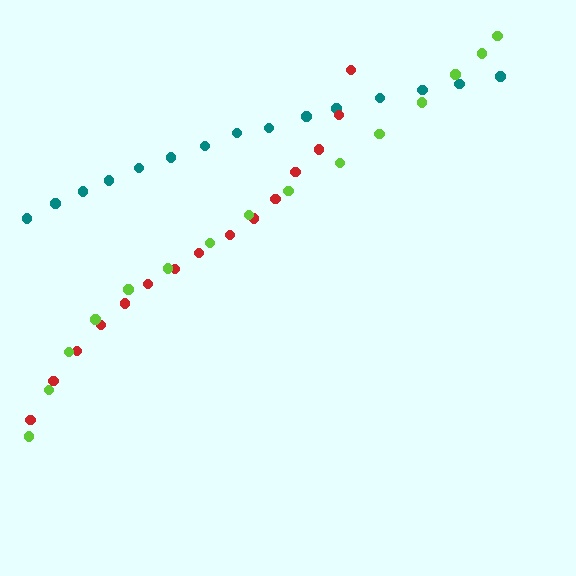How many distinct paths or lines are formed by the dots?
There are 3 distinct paths.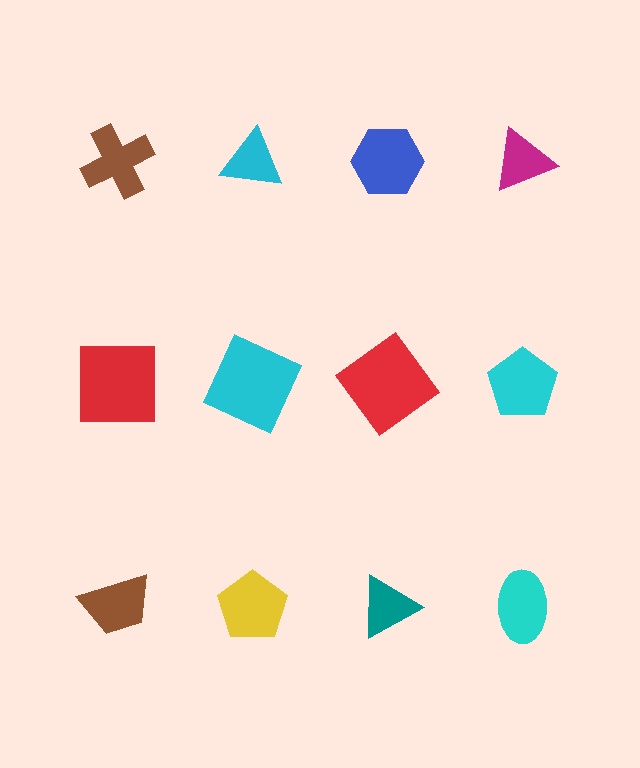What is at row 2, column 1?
A red square.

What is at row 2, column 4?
A cyan pentagon.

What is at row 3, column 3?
A teal triangle.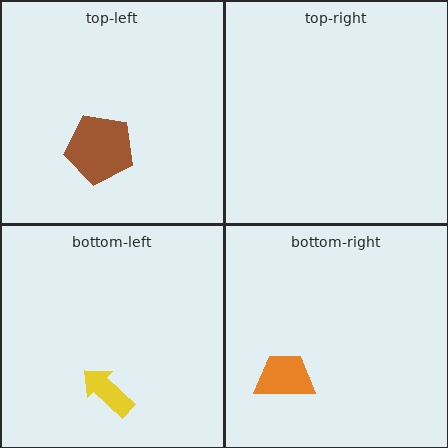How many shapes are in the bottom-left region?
1.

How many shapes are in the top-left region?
1.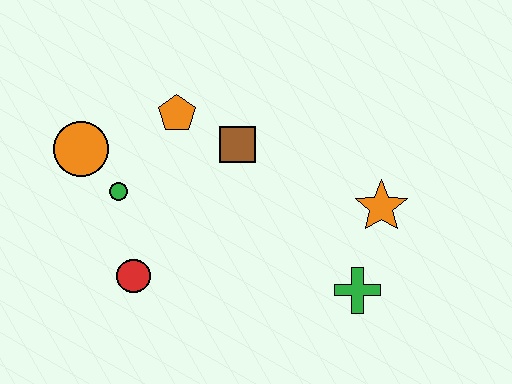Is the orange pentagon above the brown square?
Yes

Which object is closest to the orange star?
The green cross is closest to the orange star.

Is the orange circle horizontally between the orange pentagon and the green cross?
No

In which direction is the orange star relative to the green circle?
The orange star is to the right of the green circle.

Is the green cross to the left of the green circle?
No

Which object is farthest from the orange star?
The orange circle is farthest from the orange star.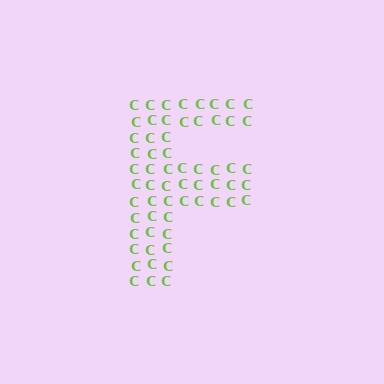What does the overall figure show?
The overall figure shows the letter F.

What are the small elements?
The small elements are letter C's.